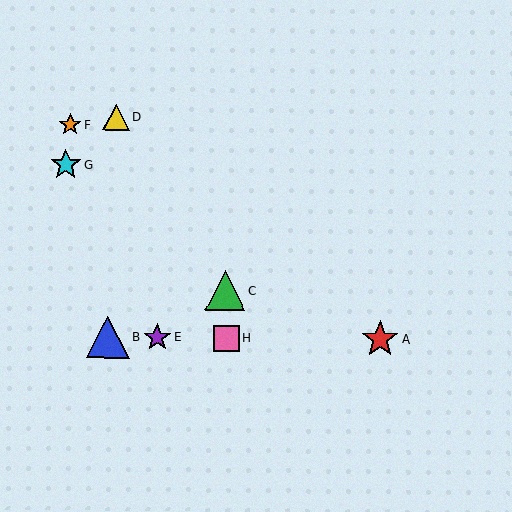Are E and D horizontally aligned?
No, E is at y≈337 and D is at y≈117.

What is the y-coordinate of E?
Object E is at y≈337.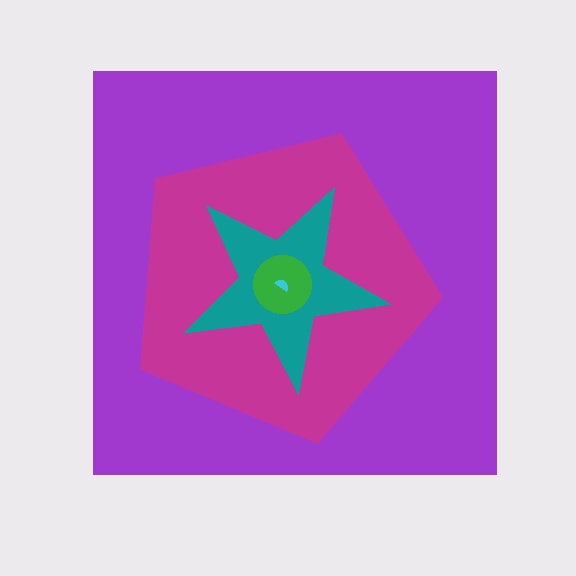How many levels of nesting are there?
5.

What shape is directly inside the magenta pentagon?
The teal star.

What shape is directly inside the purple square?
The magenta pentagon.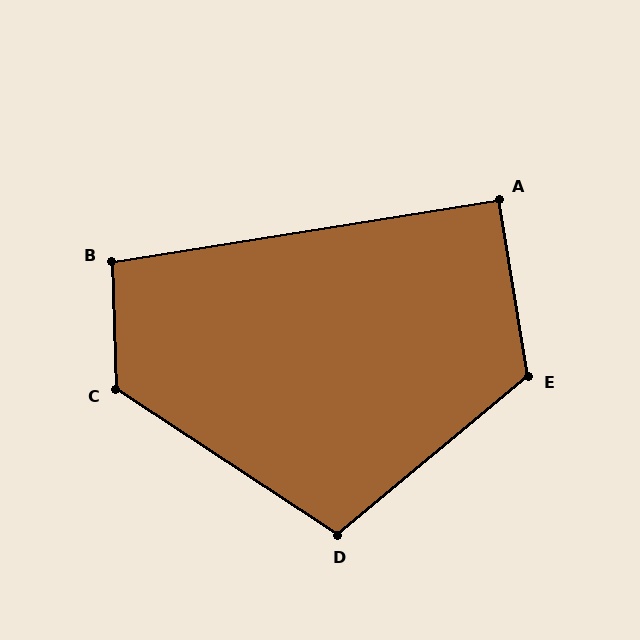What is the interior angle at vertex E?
Approximately 120 degrees (obtuse).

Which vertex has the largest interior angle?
C, at approximately 125 degrees.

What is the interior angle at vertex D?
Approximately 107 degrees (obtuse).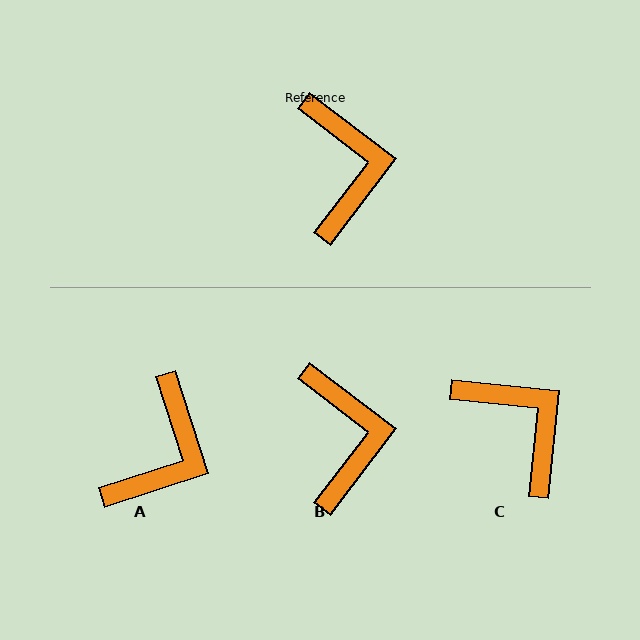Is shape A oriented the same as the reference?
No, it is off by about 35 degrees.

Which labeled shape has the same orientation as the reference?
B.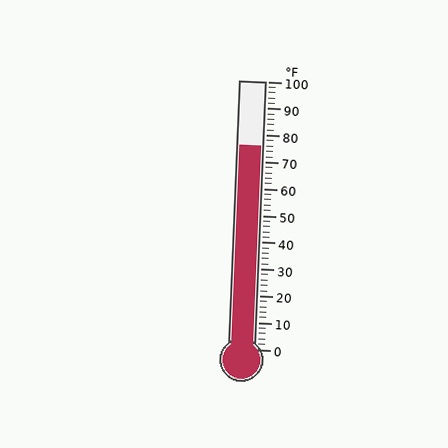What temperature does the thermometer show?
The thermometer shows approximately 76°F.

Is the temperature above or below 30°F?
The temperature is above 30°F.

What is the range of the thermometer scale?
The thermometer scale ranges from 0°F to 100°F.